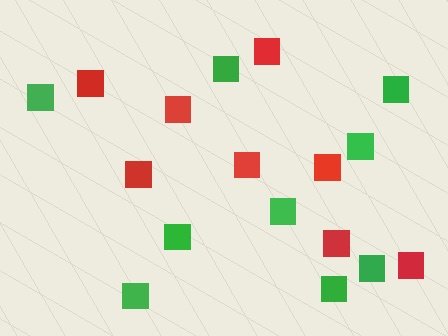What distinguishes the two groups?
There are 2 groups: one group of green squares (9) and one group of red squares (8).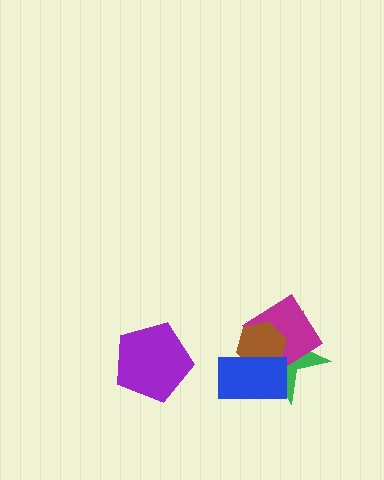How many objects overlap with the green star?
3 objects overlap with the green star.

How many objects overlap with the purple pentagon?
0 objects overlap with the purple pentagon.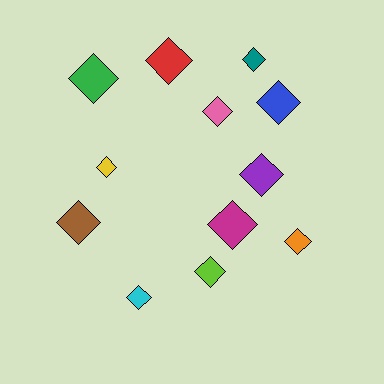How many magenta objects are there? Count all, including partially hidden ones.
There is 1 magenta object.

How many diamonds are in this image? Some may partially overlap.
There are 12 diamonds.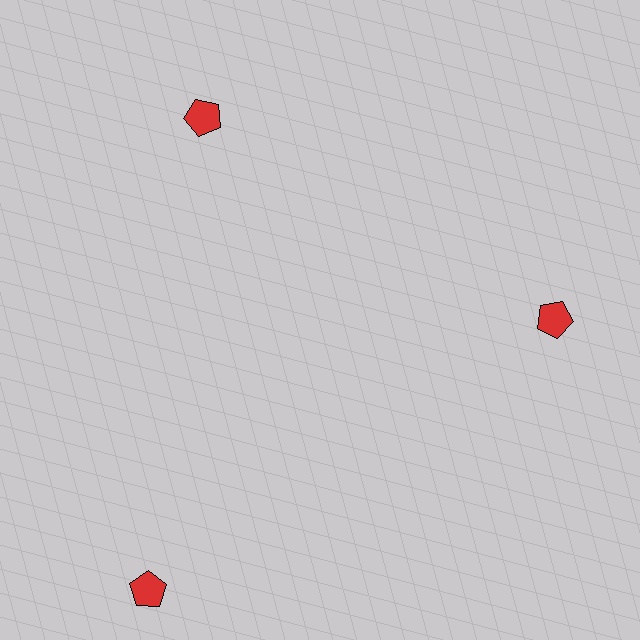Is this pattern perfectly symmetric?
No. The 3 red pentagons are arranged in a ring, but one element near the 7 o'clock position is pushed outward from the center, breaking the 3-fold rotational symmetry.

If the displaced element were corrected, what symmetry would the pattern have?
It would have 3-fold rotational symmetry — the pattern would map onto itself every 120 degrees.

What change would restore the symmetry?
The symmetry would be restored by moving it inward, back onto the ring so that all 3 pentagons sit at equal angles and equal distance from the center.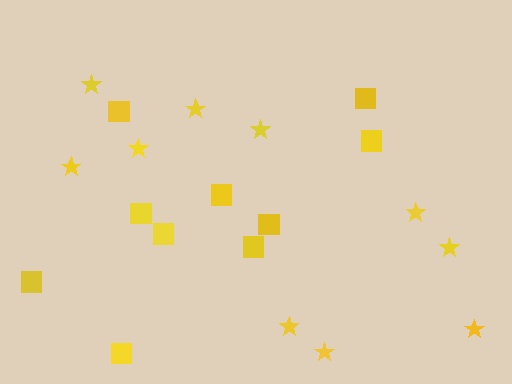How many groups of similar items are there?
There are 2 groups: one group of stars (10) and one group of squares (10).